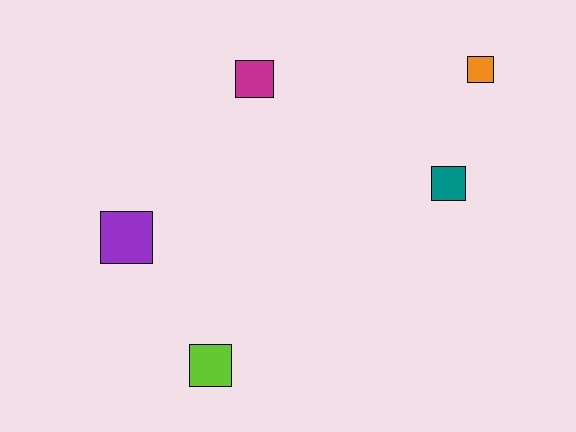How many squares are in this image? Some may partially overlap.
There are 5 squares.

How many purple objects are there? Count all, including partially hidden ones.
There is 1 purple object.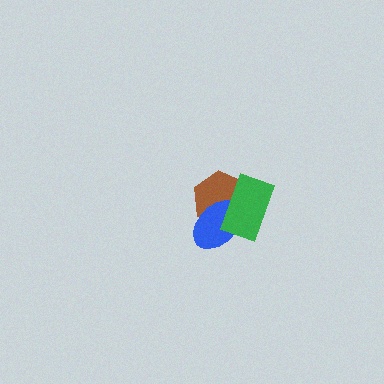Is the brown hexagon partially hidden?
Yes, it is partially covered by another shape.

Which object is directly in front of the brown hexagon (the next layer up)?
The blue ellipse is directly in front of the brown hexagon.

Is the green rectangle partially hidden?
No, no other shape covers it.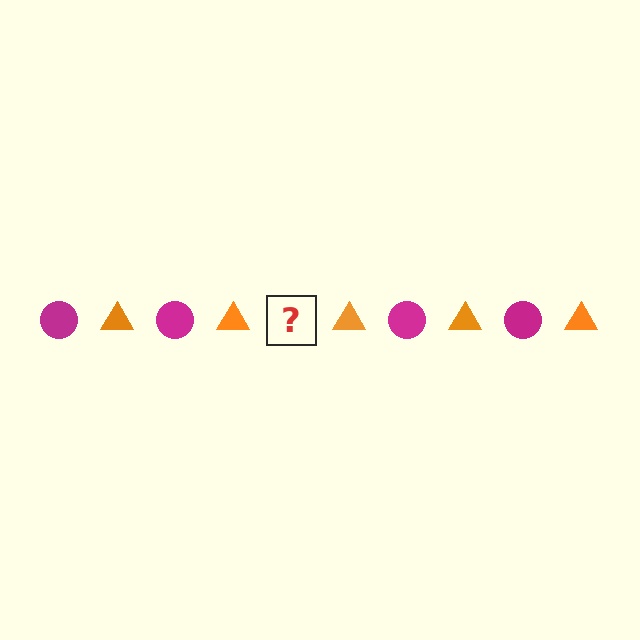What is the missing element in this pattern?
The missing element is a magenta circle.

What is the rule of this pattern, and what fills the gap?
The rule is that the pattern alternates between magenta circle and orange triangle. The gap should be filled with a magenta circle.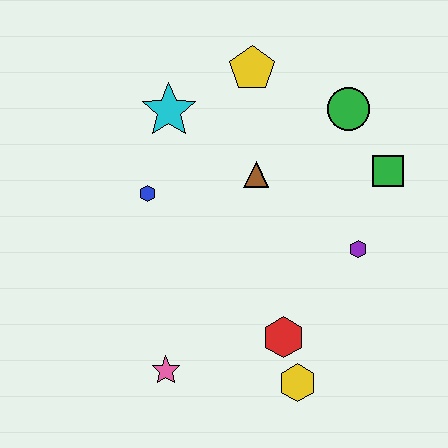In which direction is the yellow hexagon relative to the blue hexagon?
The yellow hexagon is below the blue hexagon.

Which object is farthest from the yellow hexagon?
The yellow pentagon is farthest from the yellow hexagon.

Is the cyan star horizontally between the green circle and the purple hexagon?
No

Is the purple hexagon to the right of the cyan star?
Yes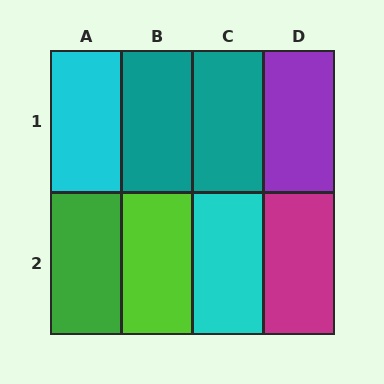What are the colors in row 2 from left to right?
Green, lime, cyan, magenta.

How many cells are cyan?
2 cells are cyan.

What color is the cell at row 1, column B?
Teal.